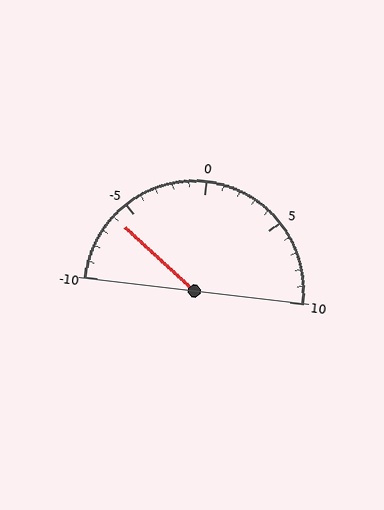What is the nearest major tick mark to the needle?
The nearest major tick mark is -5.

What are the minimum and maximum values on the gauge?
The gauge ranges from -10 to 10.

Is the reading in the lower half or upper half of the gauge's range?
The reading is in the lower half of the range (-10 to 10).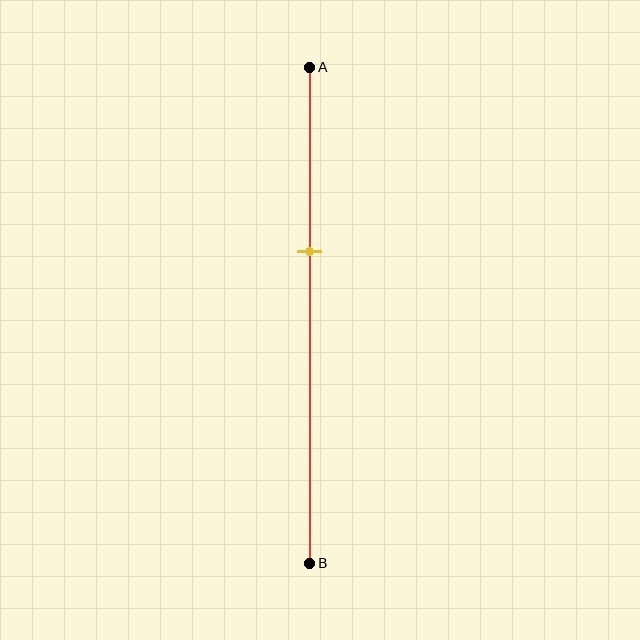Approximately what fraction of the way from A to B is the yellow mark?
The yellow mark is approximately 35% of the way from A to B.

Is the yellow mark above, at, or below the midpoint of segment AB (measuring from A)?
The yellow mark is above the midpoint of segment AB.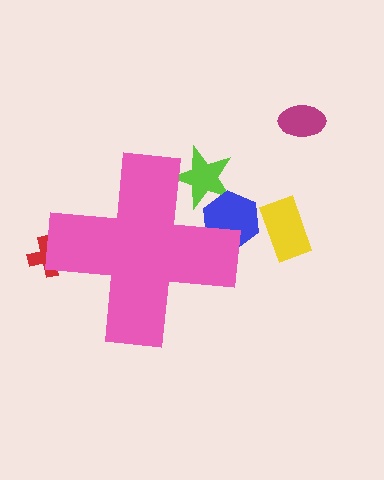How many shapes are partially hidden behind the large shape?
3 shapes are partially hidden.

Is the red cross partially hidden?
Yes, the red cross is partially hidden behind the pink cross.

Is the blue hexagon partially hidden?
Yes, the blue hexagon is partially hidden behind the pink cross.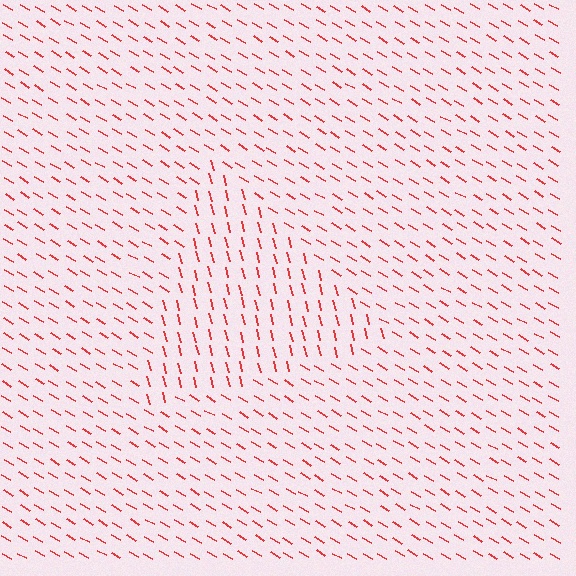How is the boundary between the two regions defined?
The boundary is defined purely by a change in line orientation (approximately 45 degrees difference). All lines are the same color and thickness.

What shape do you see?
I see a triangle.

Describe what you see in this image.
The image is filled with small red line segments. A triangle region in the image has lines oriented differently from the surrounding lines, creating a visible texture boundary.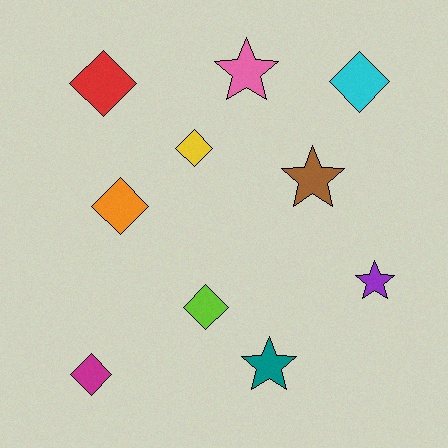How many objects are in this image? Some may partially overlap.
There are 10 objects.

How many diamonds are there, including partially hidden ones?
There are 6 diamonds.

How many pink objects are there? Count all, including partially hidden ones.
There is 1 pink object.